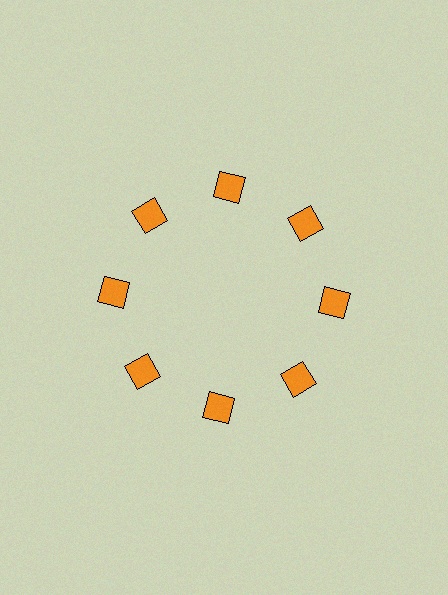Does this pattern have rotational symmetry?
Yes, this pattern has 8-fold rotational symmetry. It looks the same after rotating 45 degrees around the center.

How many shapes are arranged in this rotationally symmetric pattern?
There are 8 shapes, arranged in 8 groups of 1.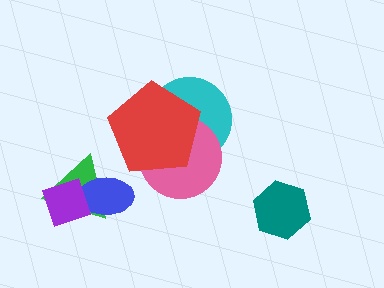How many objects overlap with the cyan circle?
2 objects overlap with the cyan circle.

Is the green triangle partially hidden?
Yes, it is partially covered by another shape.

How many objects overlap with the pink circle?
2 objects overlap with the pink circle.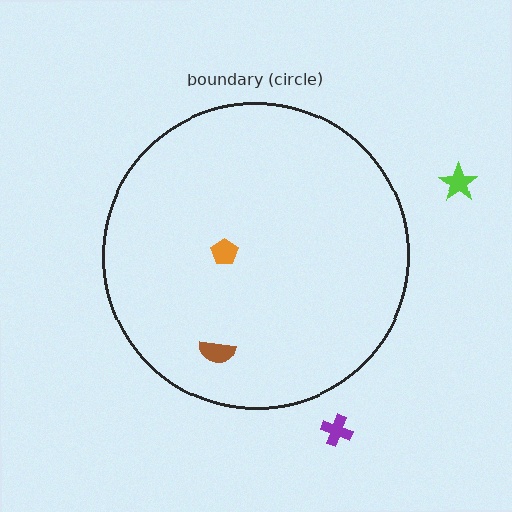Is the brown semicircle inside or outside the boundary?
Inside.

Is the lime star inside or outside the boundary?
Outside.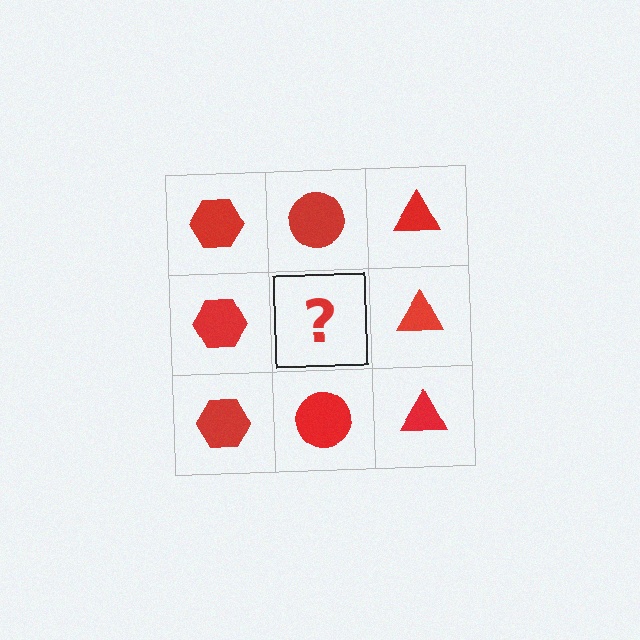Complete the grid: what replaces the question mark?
The question mark should be replaced with a red circle.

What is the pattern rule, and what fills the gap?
The rule is that each column has a consistent shape. The gap should be filled with a red circle.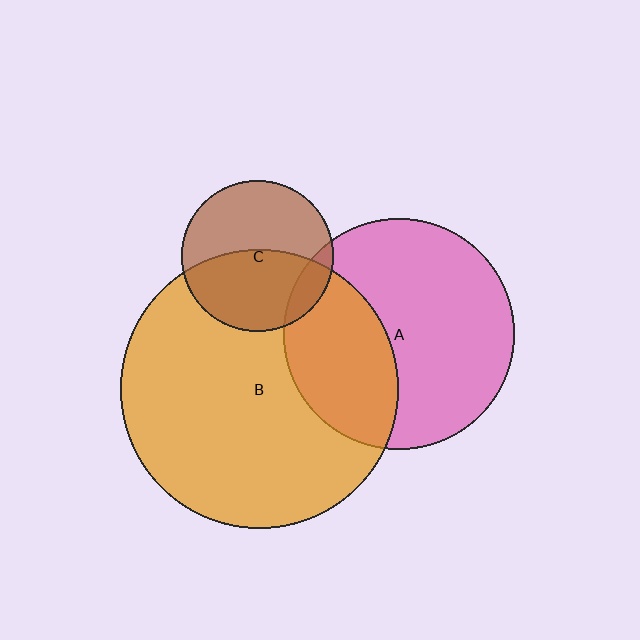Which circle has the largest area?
Circle B (orange).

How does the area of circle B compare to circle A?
Approximately 1.5 times.